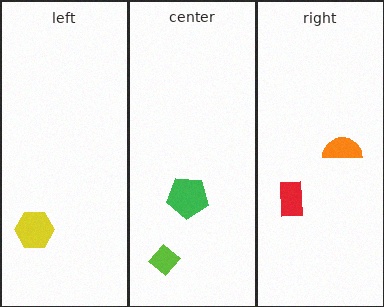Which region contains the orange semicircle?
The right region.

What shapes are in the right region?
The orange semicircle, the red rectangle.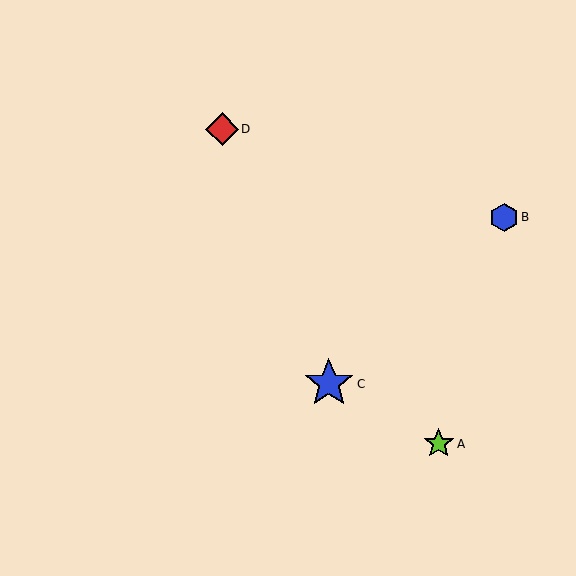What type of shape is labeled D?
Shape D is a red diamond.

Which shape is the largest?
The blue star (labeled C) is the largest.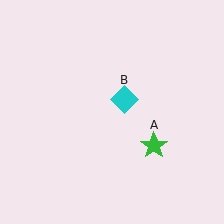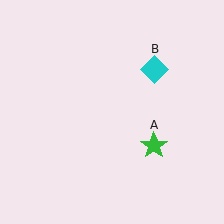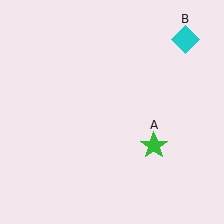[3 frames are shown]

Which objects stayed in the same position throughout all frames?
Green star (object A) remained stationary.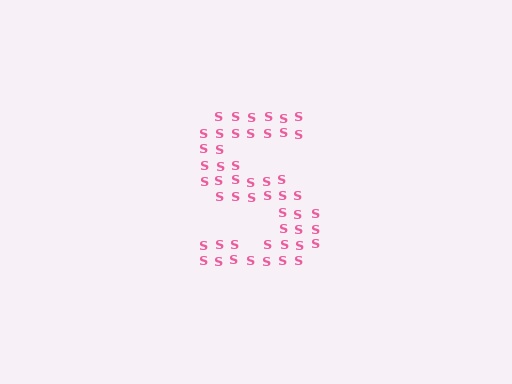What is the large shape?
The large shape is the letter S.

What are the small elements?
The small elements are letter S's.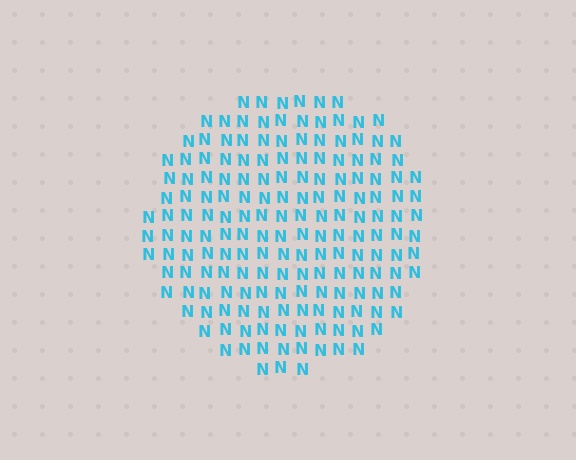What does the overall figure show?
The overall figure shows a circle.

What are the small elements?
The small elements are letter N's.